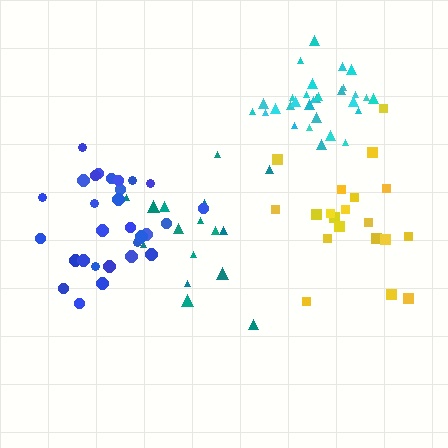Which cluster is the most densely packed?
Cyan.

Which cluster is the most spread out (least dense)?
Yellow.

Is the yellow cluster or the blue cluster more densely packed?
Blue.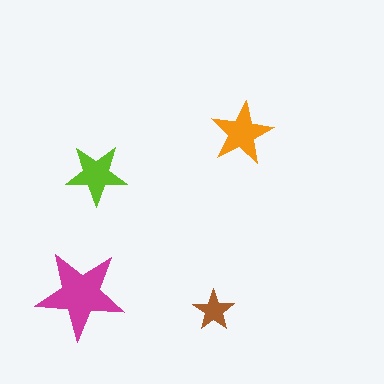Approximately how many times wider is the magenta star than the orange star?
About 1.5 times wider.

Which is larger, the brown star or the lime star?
The lime one.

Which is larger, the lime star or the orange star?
The orange one.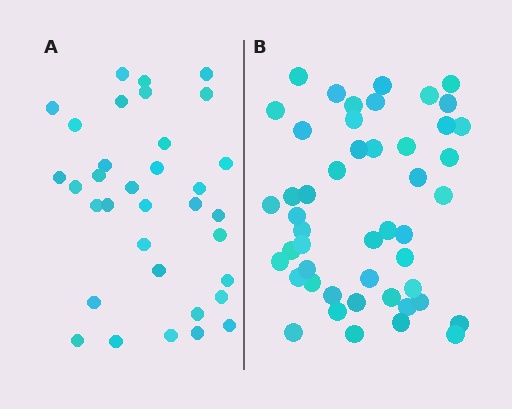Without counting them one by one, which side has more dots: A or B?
Region B (the right region) has more dots.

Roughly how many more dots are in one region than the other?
Region B has approximately 15 more dots than region A.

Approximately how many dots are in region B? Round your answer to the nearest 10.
About 50 dots. (The exact count is 48, which rounds to 50.)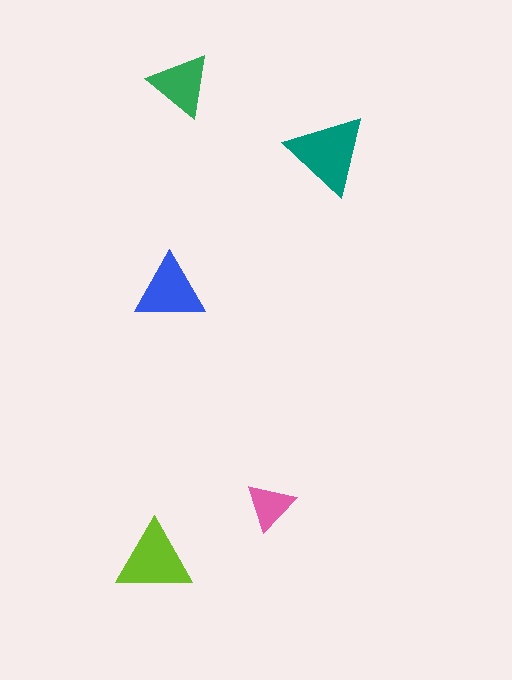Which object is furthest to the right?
The teal triangle is rightmost.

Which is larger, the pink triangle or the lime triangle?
The lime one.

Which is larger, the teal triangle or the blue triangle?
The teal one.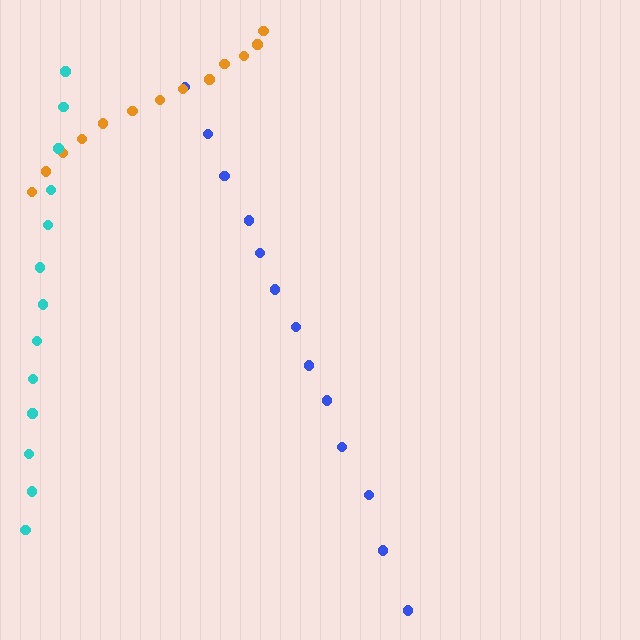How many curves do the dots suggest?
There are 3 distinct paths.